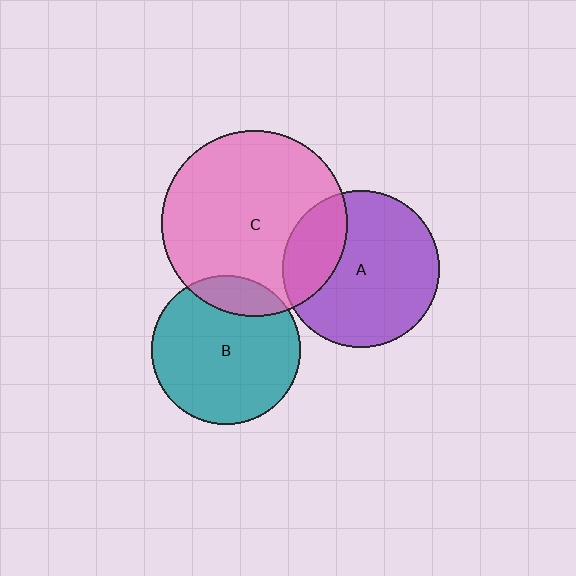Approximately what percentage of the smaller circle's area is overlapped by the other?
Approximately 15%.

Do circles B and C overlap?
Yes.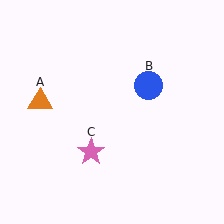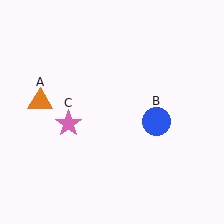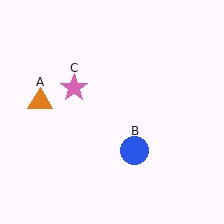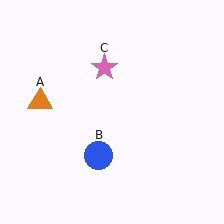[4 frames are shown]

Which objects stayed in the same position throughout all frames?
Orange triangle (object A) remained stationary.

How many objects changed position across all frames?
2 objects changed position: blue circle (object B), pink star (object C).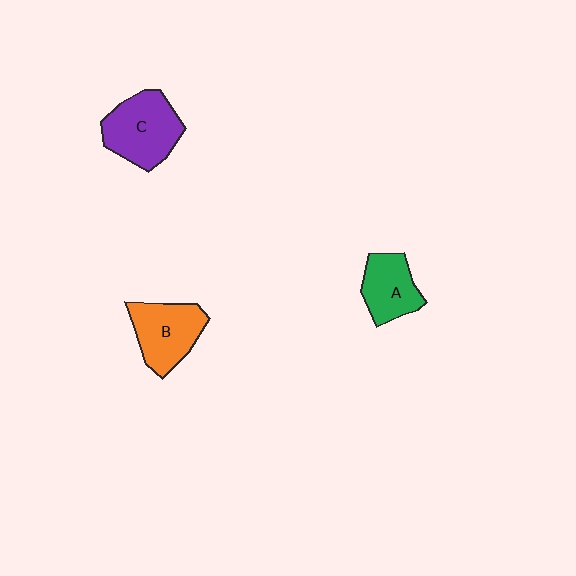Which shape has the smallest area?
Shape A (green).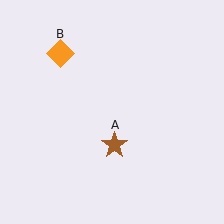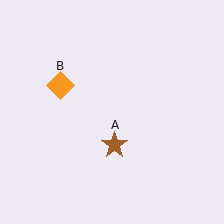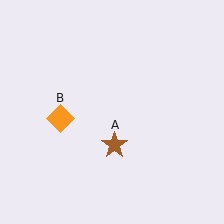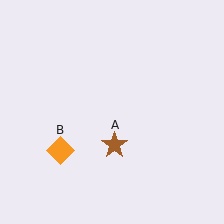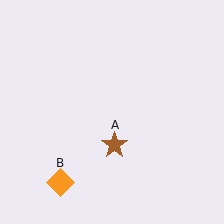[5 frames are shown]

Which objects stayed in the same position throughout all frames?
Brown star (object A) remained stationary.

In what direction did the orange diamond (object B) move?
The orange diamond (object B) moved down.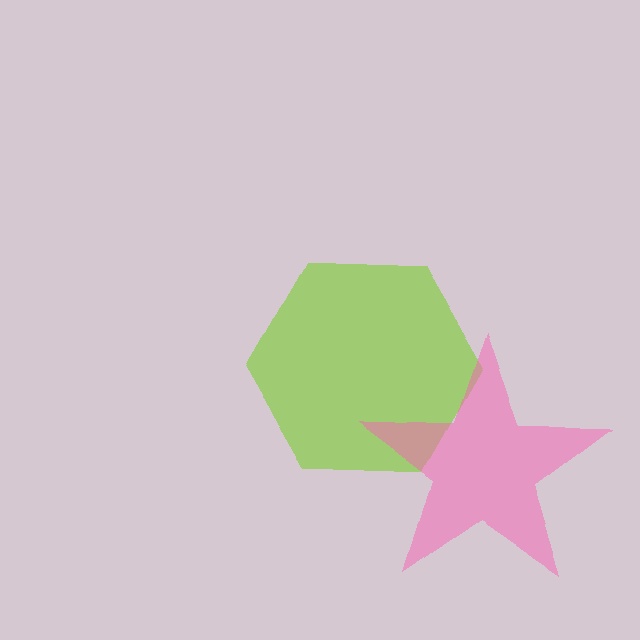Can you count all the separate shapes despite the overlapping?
Yes, there are 2 separate shapes.